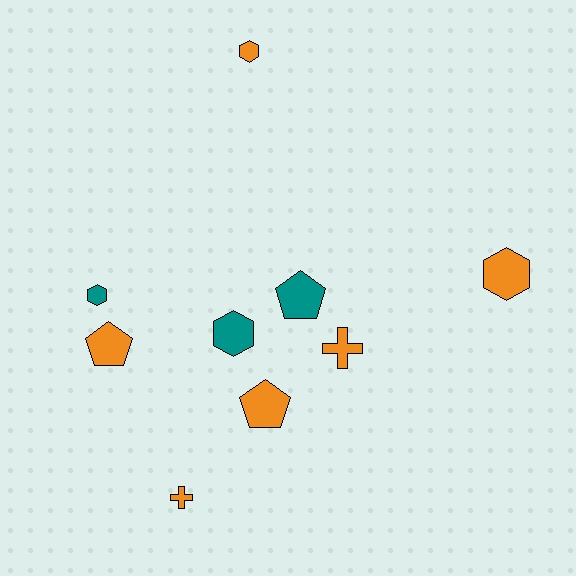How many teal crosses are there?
There are no teal crosses.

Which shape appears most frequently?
Hexagon, with 4 objects.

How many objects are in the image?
There are 9 objects.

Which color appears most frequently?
Orange, with 6 objects.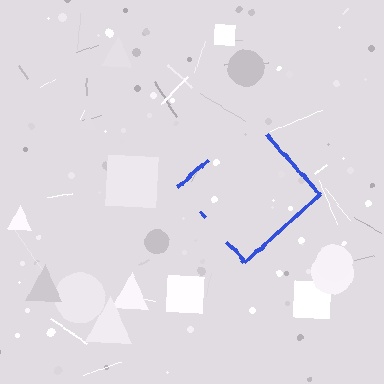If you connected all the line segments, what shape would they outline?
They would outline a diamond.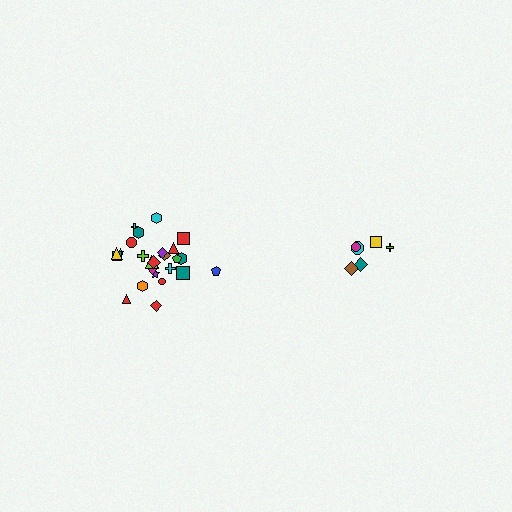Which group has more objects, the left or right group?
The left group.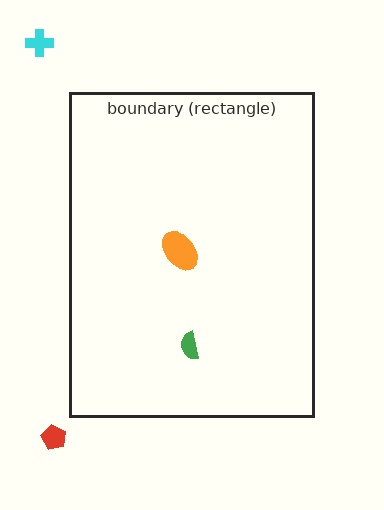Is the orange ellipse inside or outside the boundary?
Inside.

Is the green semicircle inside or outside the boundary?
Inside.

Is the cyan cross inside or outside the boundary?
Outside.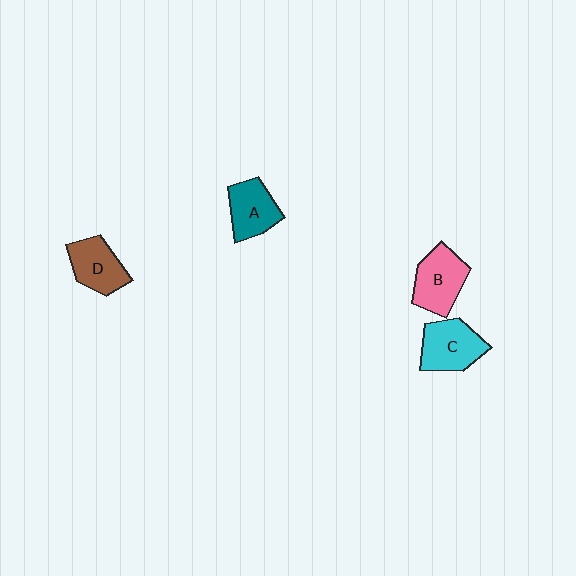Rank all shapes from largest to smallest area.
From largest to smallest: C (cyan), B (pink), D (brown), A (teal).